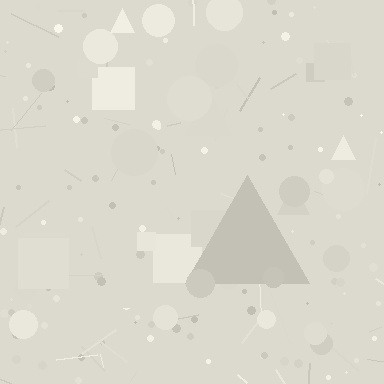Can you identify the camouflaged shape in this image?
The camouflaged shape is a triangle.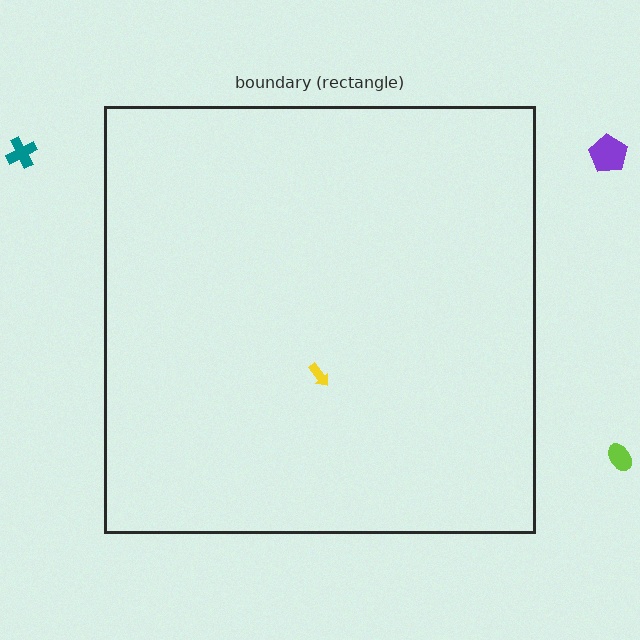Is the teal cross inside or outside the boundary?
Outside.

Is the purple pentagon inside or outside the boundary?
Outside.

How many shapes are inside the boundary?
1 inside, 3 outside.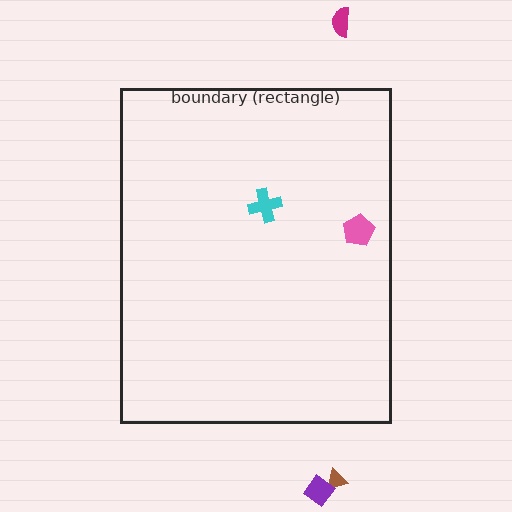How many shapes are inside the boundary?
2 inside, 3 outside.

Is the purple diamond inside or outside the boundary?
Outside.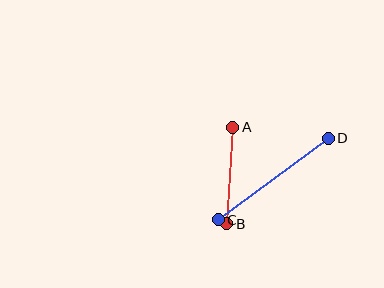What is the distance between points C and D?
The distance is approximately 137 pixels.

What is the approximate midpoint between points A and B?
The midpoint is at approximately (230, 176) pixels.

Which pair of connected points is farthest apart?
Points C and D are farthest apart.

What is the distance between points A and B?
The distance is approximately 97 pixels.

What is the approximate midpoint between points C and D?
The midpoint is at approximately (273, 179) pixels.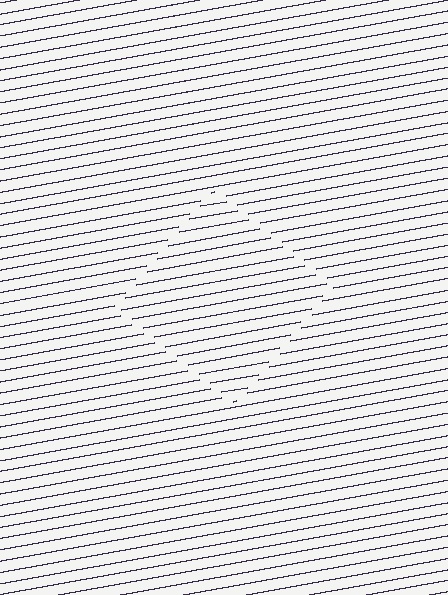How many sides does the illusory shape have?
4 sides — the line-ends trace a square.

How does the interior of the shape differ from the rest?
The interior of the shape contains the same grating, shifted by half a period — the contour is defined by the phase discontinuity where line-ends from the inner and outer gratings abut.